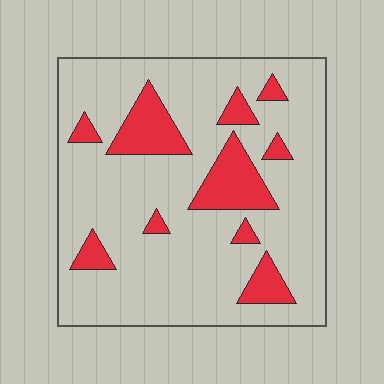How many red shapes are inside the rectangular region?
10.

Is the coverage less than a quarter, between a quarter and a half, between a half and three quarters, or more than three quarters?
Less than a quarter.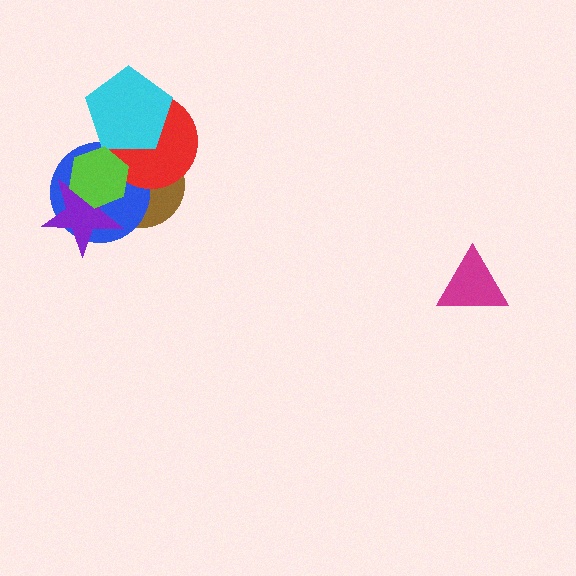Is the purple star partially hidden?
Yes, it is partially covered by another shape.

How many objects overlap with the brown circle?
5 objects overlap with the brown circle.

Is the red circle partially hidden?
Yes, it is partially covered by another shape.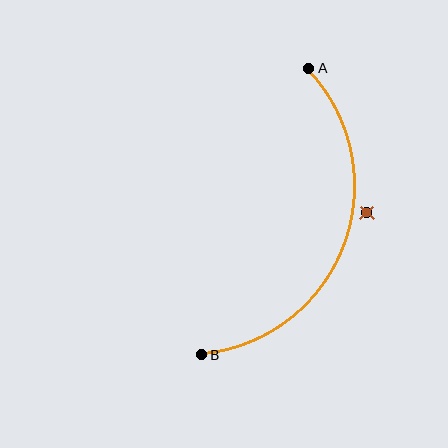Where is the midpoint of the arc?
The arc midpoint is the point on the curve farthest from the straight line joining A and B. It sits to the right of that line.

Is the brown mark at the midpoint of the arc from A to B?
No — the brown mark does not lie on the arc at all. It sits slightly outside the curve.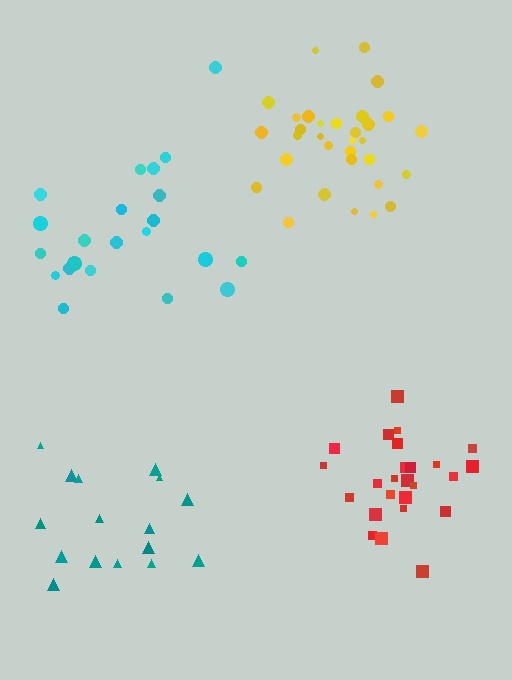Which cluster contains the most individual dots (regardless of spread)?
Yellow (32).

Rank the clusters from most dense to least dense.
red, yellow, cyan, teal.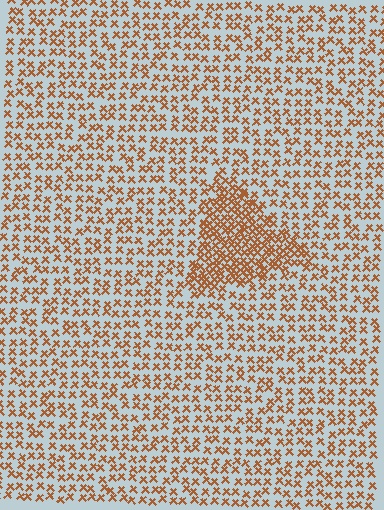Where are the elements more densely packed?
The elements are more densely packed inside the triangle boundary.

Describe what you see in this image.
The image contains small brown elements arranged at two different densities. A triangle-shaped region is visible where the elements are more densely packed than the surrounding area.